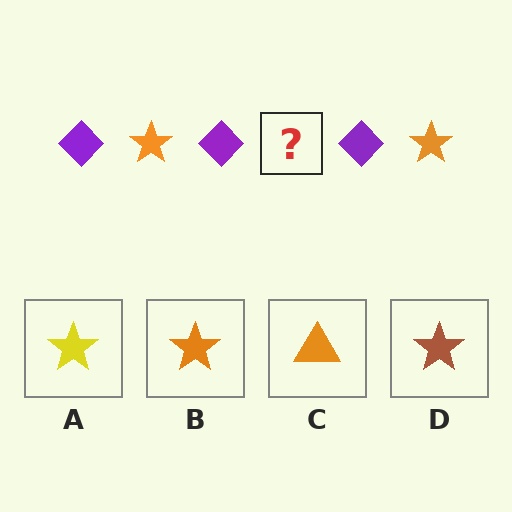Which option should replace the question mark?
Option B.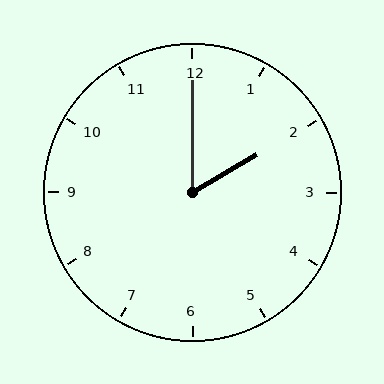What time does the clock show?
2:00.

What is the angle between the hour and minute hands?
Approximately 60 degrees.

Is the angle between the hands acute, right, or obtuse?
It is acute.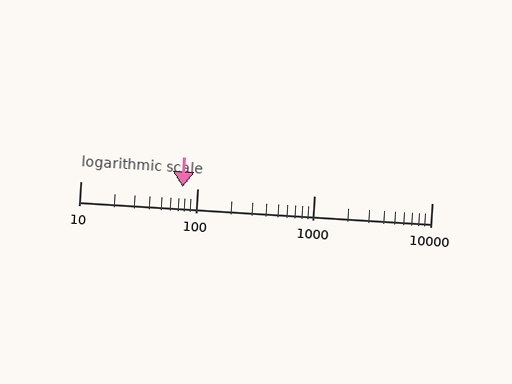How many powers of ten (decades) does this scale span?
The scale spans 3 decades, from 10 to 10000.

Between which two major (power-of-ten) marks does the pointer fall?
The pointer is between 10 and 100.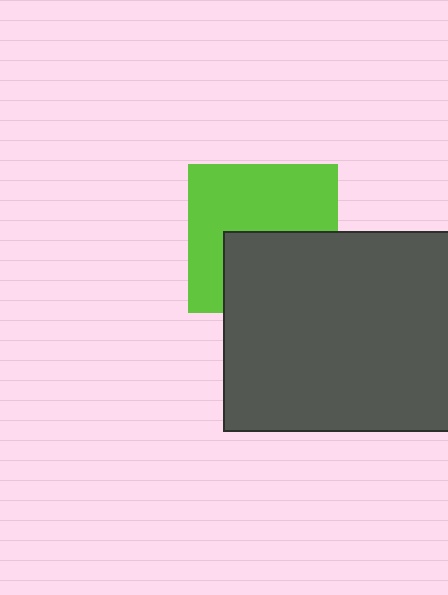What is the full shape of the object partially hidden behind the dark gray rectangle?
The partially hidden object is a lime square.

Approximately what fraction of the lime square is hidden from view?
Roughly 42% of the lime square is hidden behind the dark gray rectangle.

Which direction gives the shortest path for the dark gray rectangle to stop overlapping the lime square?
Moving down gives the shortest separation.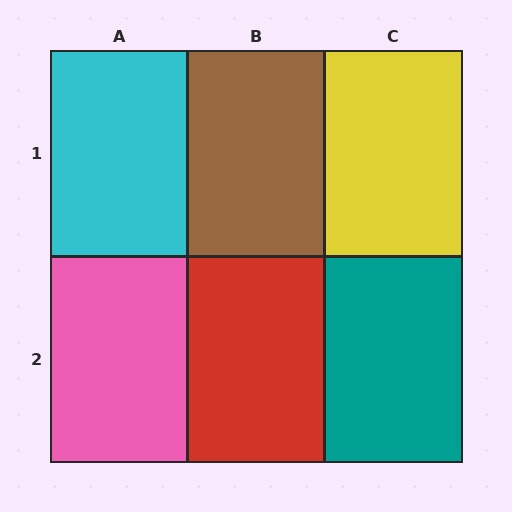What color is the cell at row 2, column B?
Red.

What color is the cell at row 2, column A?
Pink.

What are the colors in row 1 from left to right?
Cyan, brown, yellow.